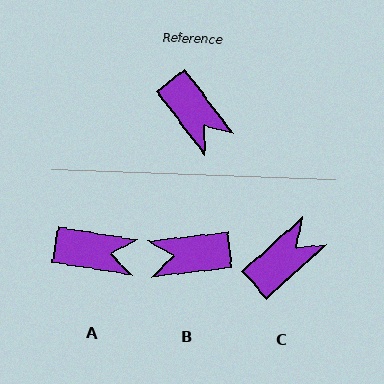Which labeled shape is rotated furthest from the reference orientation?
B, about 121 degrees away.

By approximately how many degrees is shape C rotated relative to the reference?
Approximately 95 degrees counter-clockwise.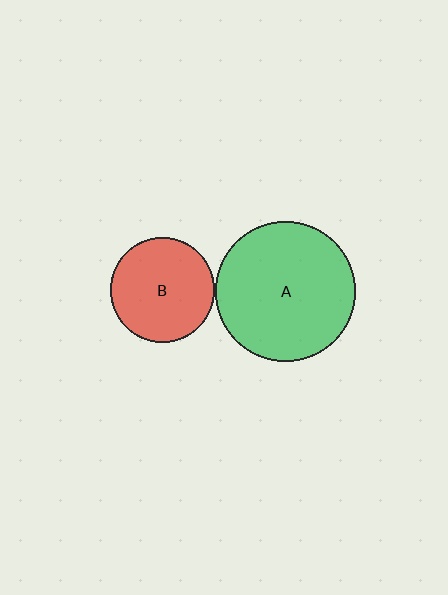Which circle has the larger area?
Circle A (green).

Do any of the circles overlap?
No, none of the circles overlap.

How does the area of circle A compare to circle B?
Approximately 1.8 times.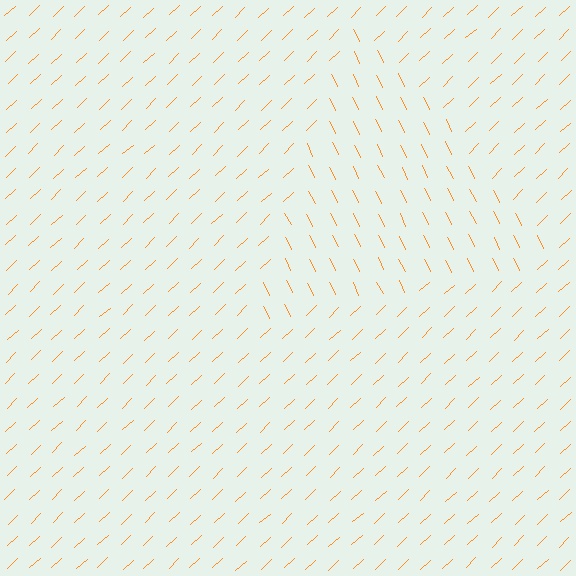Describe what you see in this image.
The image is filled with small orange line segments. A triangle region in the image has lines oriented differently from the surrounding lines, creating a visible texture boundary.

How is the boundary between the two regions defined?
The boundary is defined purely by a change in line orientation (approximately 72 degrees difference). All lines are the same color and thickness.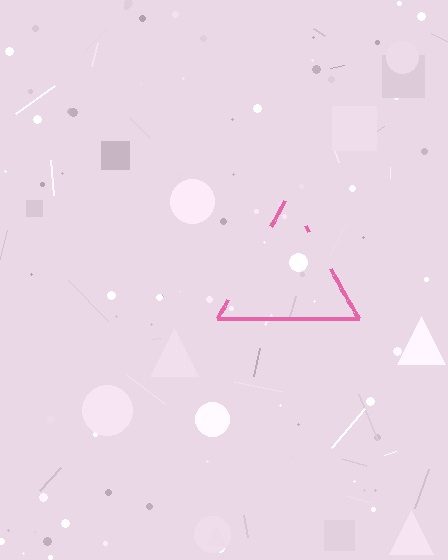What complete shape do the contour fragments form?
The contour fragments form a triangle.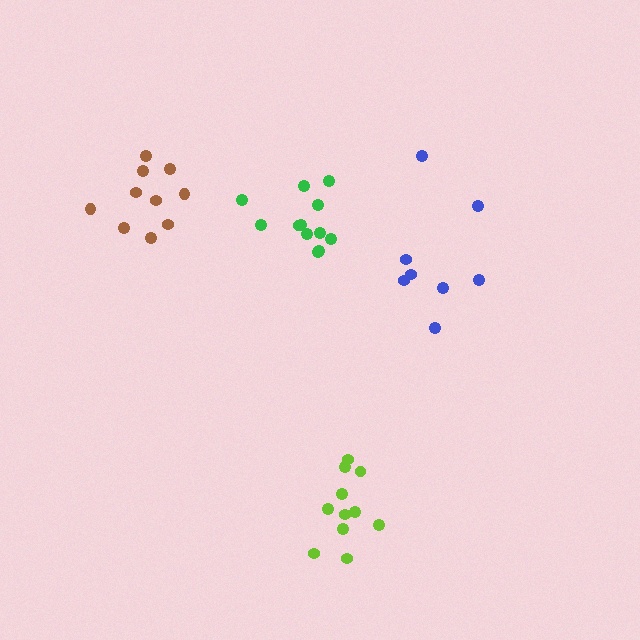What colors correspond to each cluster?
The clusters are colored: green, brown, blue, lime.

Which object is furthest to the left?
The brown cluster is leftmost.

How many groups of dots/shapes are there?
There are 4 groups.